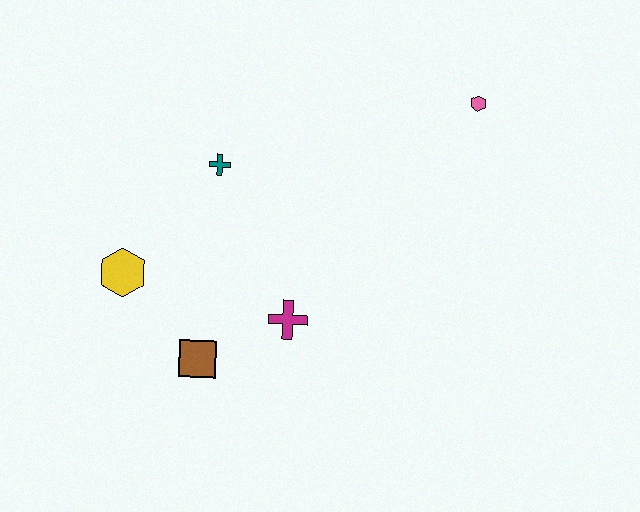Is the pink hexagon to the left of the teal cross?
No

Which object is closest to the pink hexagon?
The teal cross is closest to the pink hexagon.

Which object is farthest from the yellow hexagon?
The pink hexagon is farthest from the yellow hexagon.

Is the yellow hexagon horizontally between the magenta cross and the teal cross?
No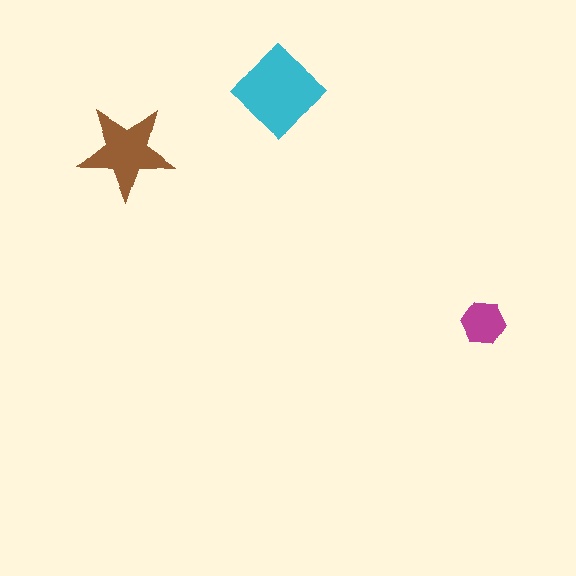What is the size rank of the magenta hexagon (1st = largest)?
3rd.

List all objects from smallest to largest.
The magenta hexagon, the brown star, the cyan diamond.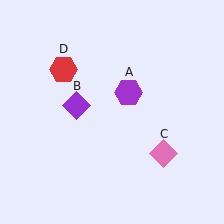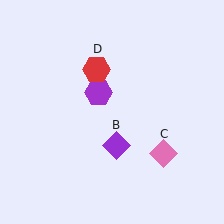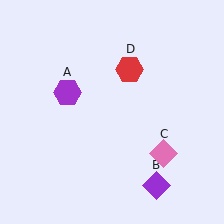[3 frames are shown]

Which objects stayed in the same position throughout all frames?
Pink diamond (object C) remained stationary.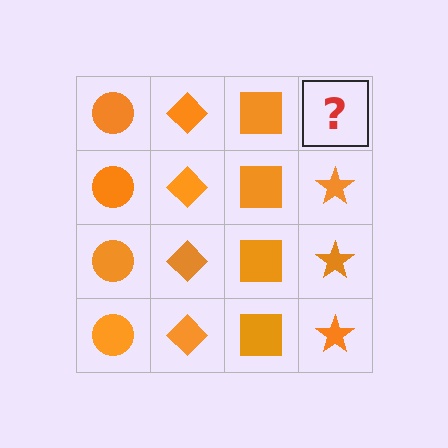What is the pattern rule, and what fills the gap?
The rule is that each column has a consistent shape. The gap should be filled with an orange star.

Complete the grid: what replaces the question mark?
The question mark should be replaced with an orange star.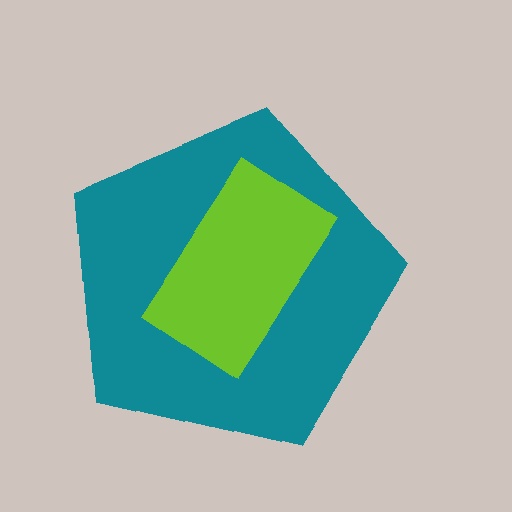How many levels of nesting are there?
2.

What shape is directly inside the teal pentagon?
The lime rectangle.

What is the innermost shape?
The lime rectangle.